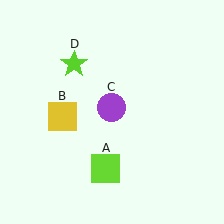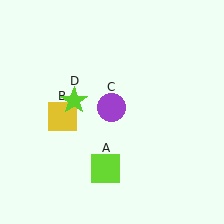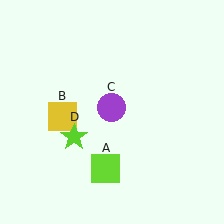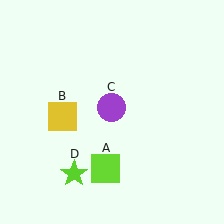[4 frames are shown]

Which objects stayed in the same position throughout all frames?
Lime square (object A) and yellow square (object B) and purple circle (object C) remained stationary.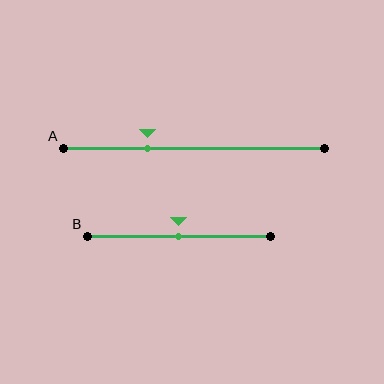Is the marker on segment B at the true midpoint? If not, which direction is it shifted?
Yes, the marker on segment B is at the true midpoint.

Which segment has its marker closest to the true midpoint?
Segment B has its marker closest to the true midpoint.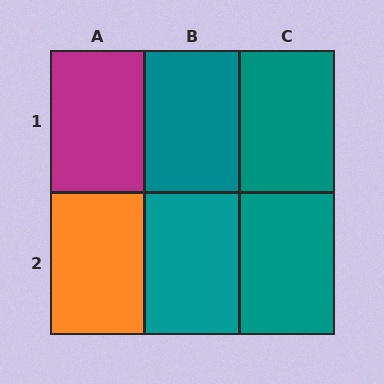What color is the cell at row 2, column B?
Teal.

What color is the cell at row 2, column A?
Orange.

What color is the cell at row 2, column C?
Teal.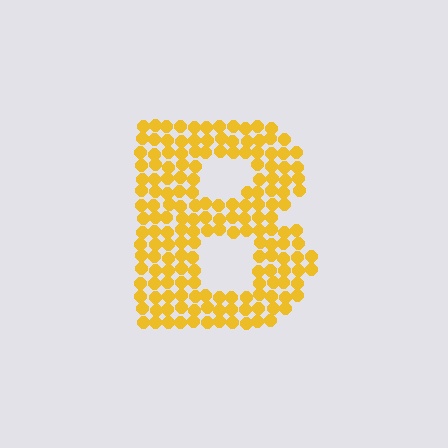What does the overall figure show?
The overall figure shows the letter B.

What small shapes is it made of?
It is made of small circles.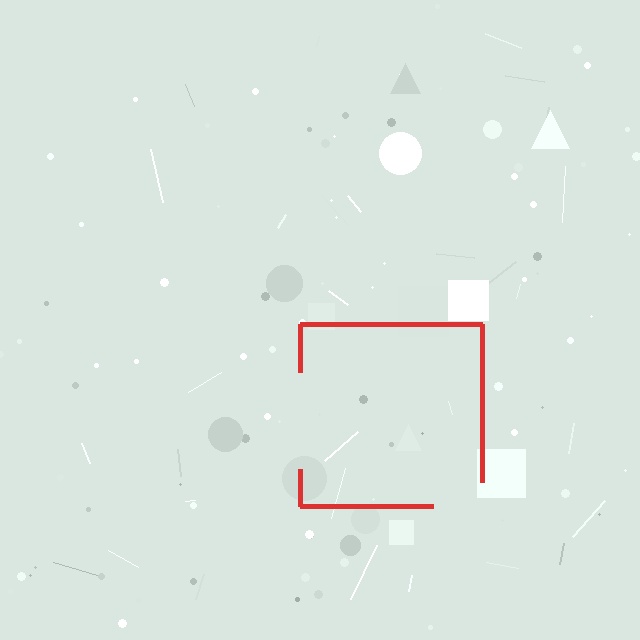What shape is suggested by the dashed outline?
The dashed outline suggests a square.